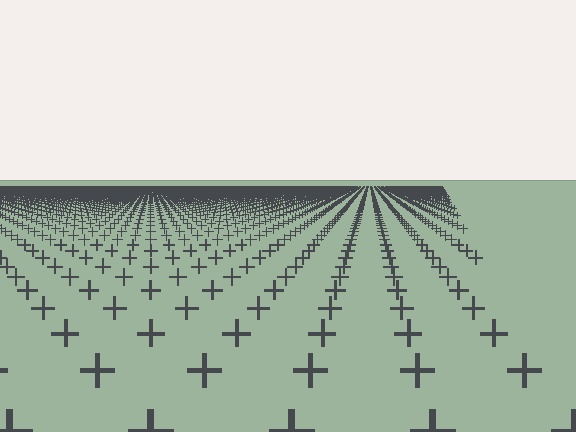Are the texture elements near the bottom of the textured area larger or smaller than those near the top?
Larger. Near the bottom, elements are closer to the viewer and appear at a bigger on-screen size.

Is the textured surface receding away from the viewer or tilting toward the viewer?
The surface is receding away from the viewer. Texture elements get smaller and denser toward the top.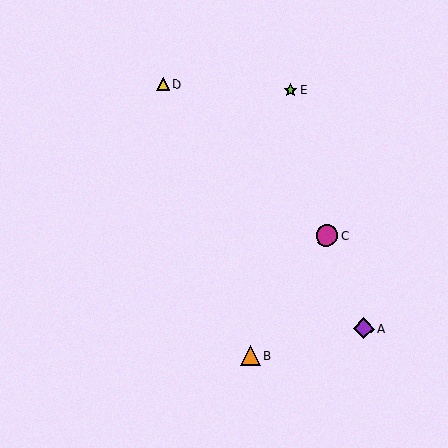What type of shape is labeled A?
Shape A is a purple diamond.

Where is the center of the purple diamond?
The center of the purple diamond is at (364, 328).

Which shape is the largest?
The magenta circle (labeled C) is the largest.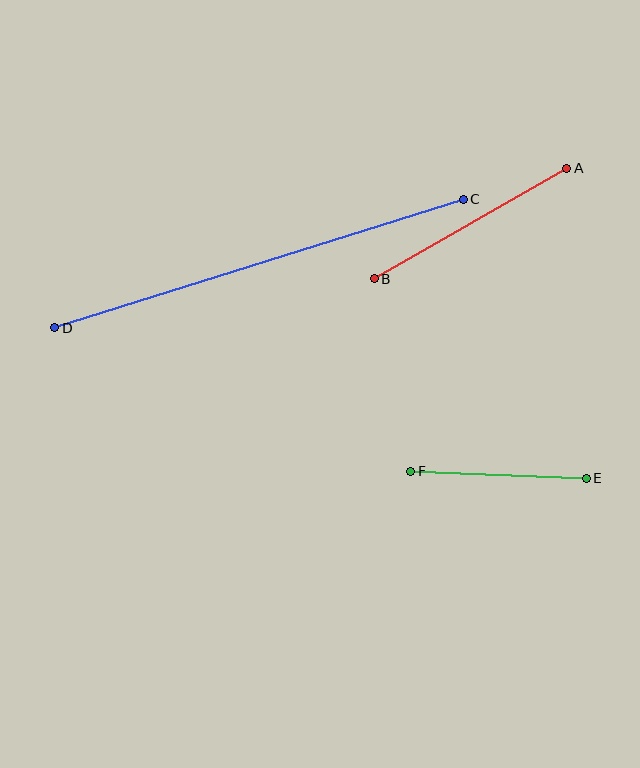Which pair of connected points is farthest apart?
Points C and D are farthest apart.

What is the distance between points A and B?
The distance is approximately 222 pixels.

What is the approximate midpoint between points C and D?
The midpoint is at approximately (259, 263) pixels.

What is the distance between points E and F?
The distance is approximately 176 pixels.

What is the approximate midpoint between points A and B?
The midpoint is at approximately (470, 223) pixels.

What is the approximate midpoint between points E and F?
The midpoint is at approximately (499, 475) pixels.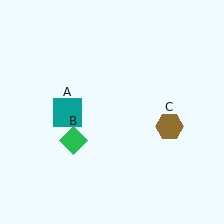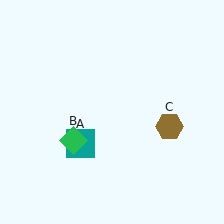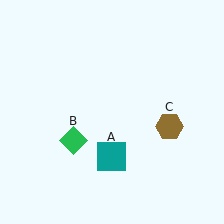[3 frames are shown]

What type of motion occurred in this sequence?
The teal square (object A) rotated counterclockwise around the center of the scene.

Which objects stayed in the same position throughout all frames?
Green diamond (object B) and brown hexagon (object C) remained stationary.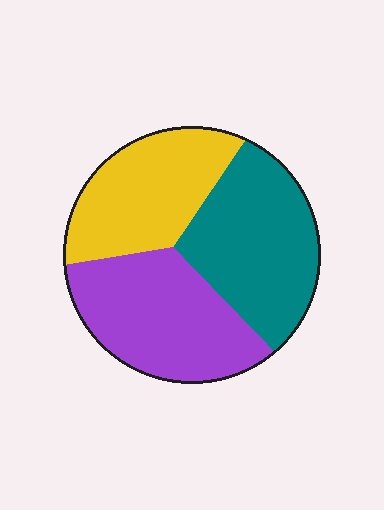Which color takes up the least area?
Yellow, at roughly 30%.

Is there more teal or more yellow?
Teal.